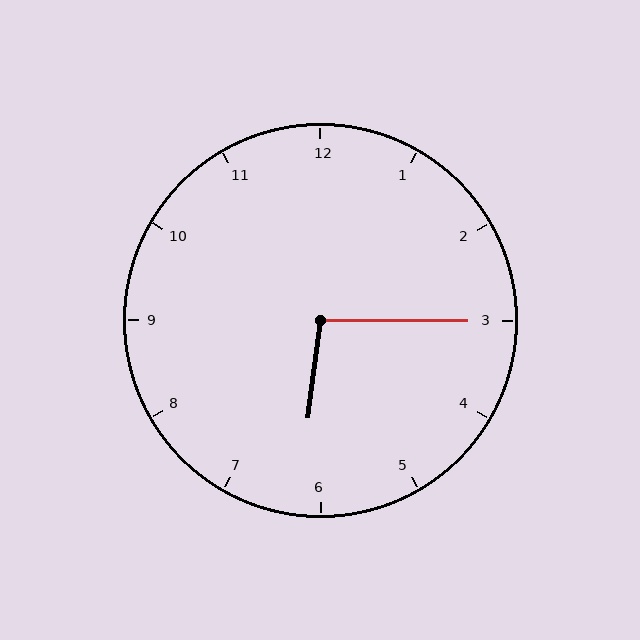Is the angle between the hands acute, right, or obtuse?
It is obtuse.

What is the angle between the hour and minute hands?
Approximately 98 degrees.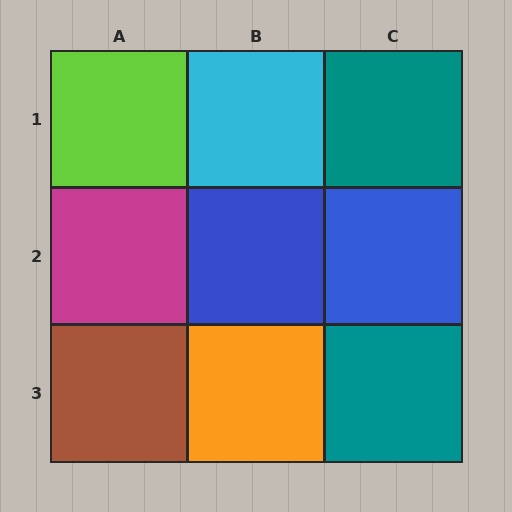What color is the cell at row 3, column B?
Orange.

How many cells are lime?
1 cell is lime.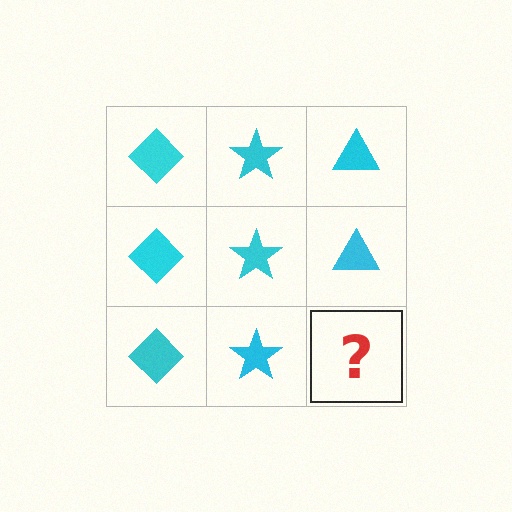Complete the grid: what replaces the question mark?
The question mark should be replaced with a cyan triangle.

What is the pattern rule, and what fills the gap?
The rule is that each column has a consistent shape. The gap should be filled with a cyan triangle.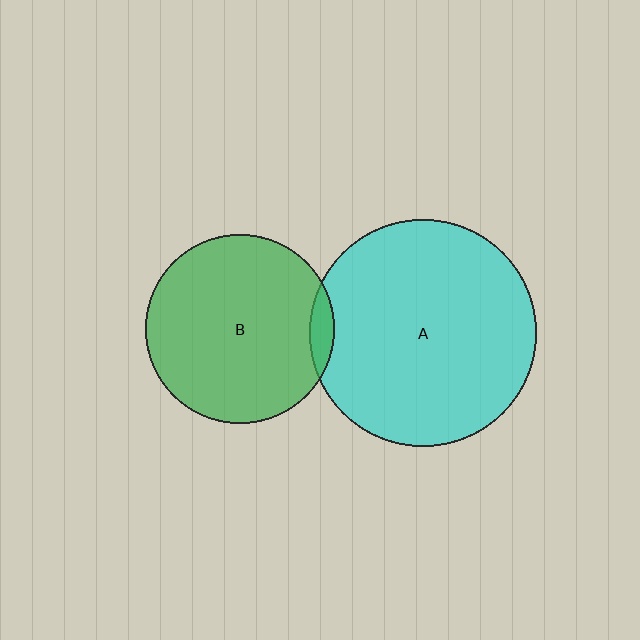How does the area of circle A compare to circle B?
Approximately 1.4 times.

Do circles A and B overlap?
Yes.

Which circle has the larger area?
Circle A (cyan).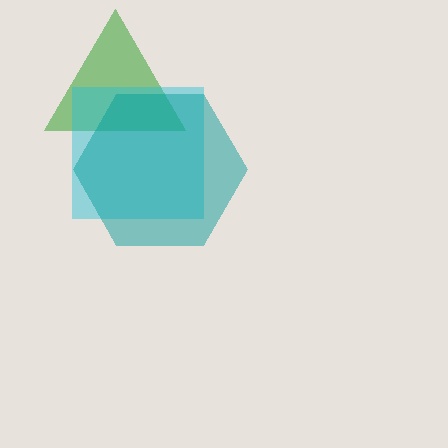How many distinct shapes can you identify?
There are 3 distinct shapes: a green triangle, a cyan square, a teal hexagon.